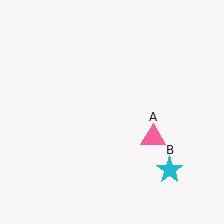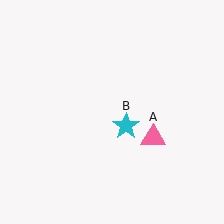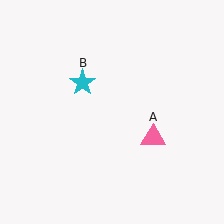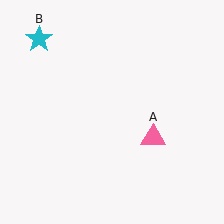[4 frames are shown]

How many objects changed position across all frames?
1 object changed position: cyan star (object B).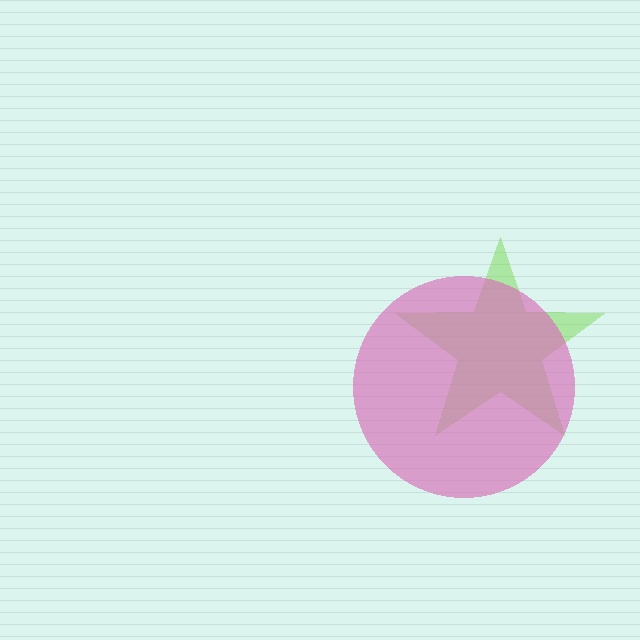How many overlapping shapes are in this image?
There are 2 overlapping shapes in the image.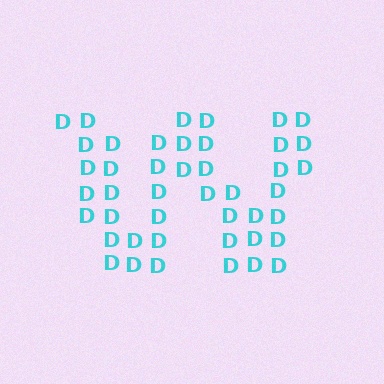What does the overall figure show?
The overall figure shows the letter W.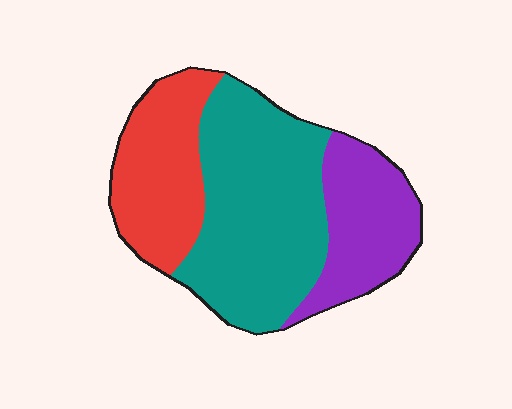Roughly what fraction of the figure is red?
Red covers 27% of the figure.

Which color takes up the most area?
Teal, at roughly 50%.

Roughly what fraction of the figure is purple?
Purple takes up between a sixth and a third of the figure.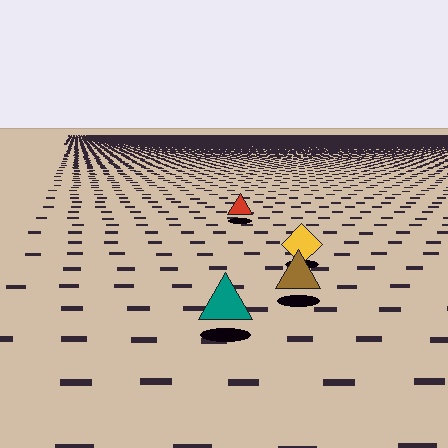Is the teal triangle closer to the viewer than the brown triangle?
Yes. The teal triangle is closer — you can tell from the texture gradient: the ground texture is coarser near it.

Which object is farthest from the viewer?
The red triangle is farthest from the viewer. It appears smaller and the ground texture around it is denser.